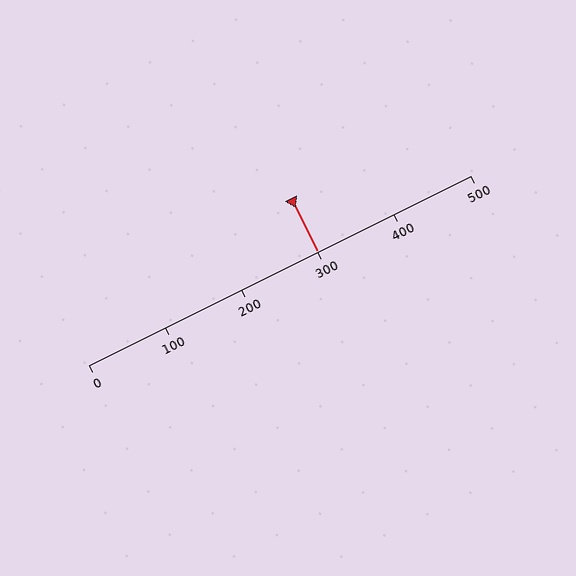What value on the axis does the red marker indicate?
The marker indicates approximately 300.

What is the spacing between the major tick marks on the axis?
The major ticks are spaced 100 apart.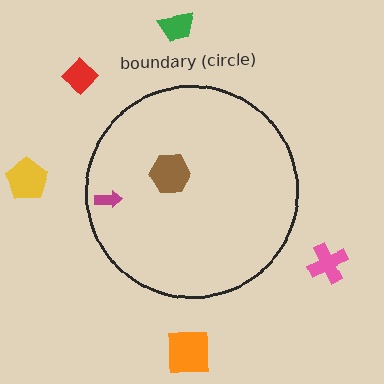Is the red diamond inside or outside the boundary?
Outside.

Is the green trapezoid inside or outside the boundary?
Outside.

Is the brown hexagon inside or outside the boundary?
Inside.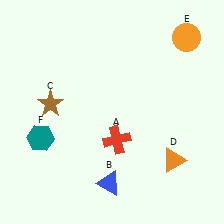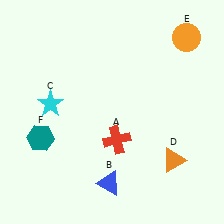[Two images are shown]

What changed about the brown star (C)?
In Image 1, C is brown. In Image 2, it changed to cyan.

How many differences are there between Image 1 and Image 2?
There is 1 difference between the two images.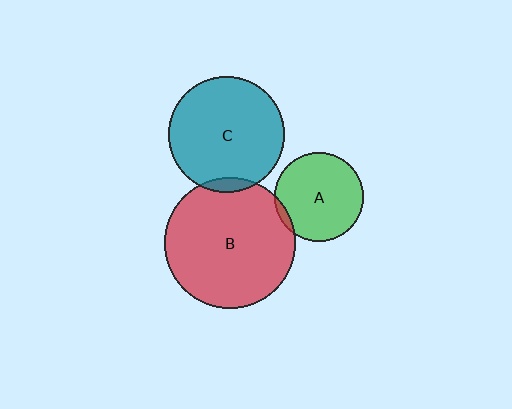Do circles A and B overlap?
Yes.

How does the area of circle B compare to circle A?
Approximately 2.2 times.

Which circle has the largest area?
Circle B (red).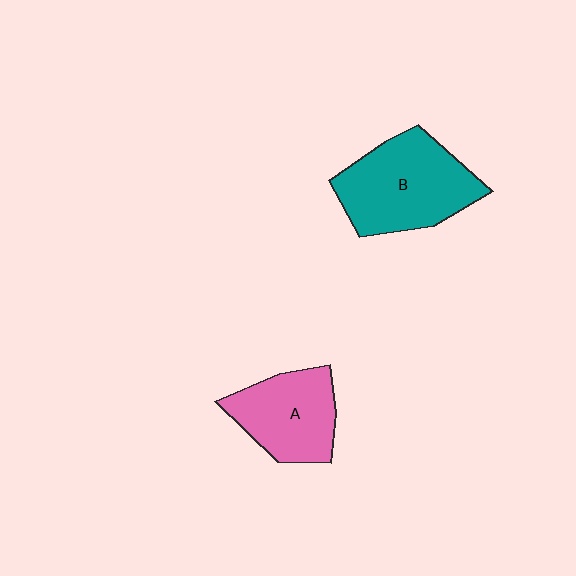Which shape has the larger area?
Shape B (teal).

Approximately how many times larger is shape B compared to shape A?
Approximately 1.4 times.